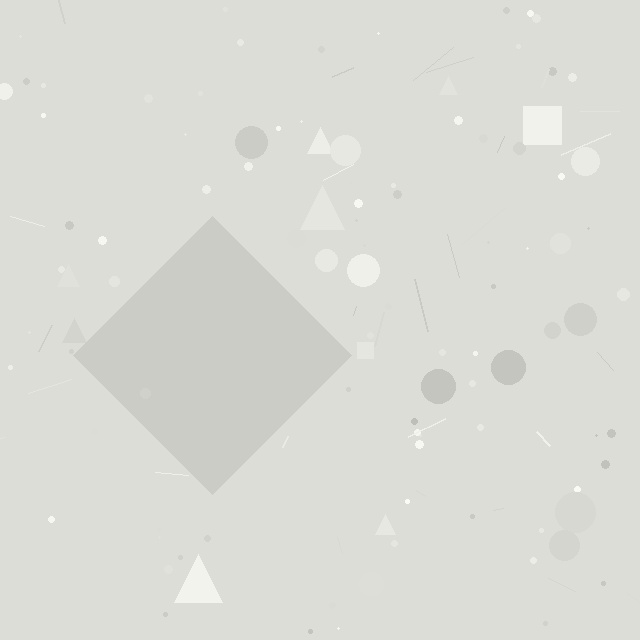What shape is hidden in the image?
A diamond is hidden in the image.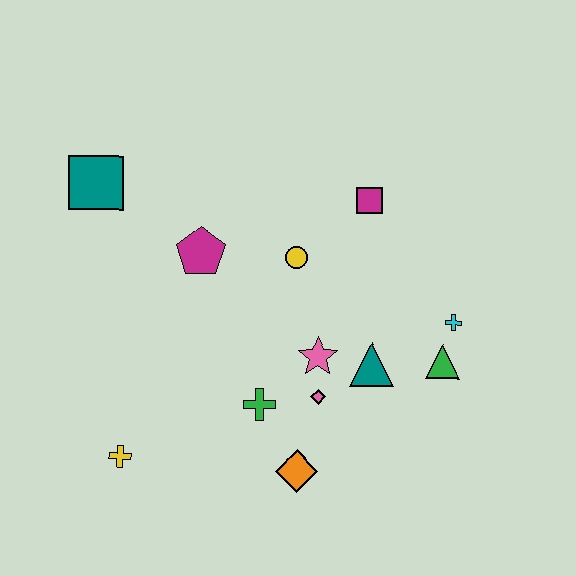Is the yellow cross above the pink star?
No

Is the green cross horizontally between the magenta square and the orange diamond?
No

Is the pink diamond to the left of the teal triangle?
Yes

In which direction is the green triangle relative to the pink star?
The green triangle is to the right of the pink star.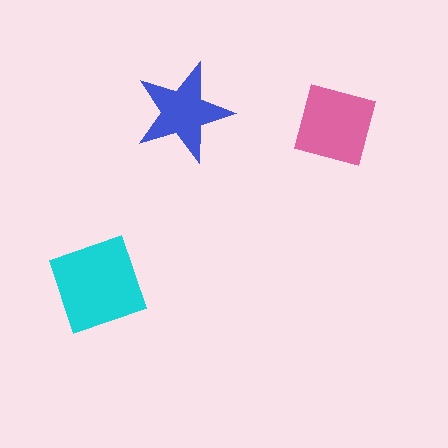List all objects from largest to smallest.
The cyan diamond, the pink square, the blue star.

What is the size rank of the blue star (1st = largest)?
3rd.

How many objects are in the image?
There are 3 objects in the image.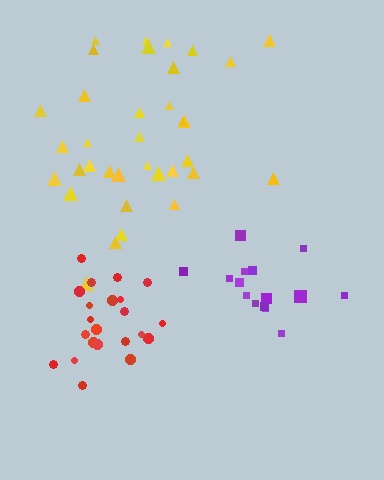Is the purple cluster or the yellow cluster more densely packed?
Purple.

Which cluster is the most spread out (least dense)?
Yellow.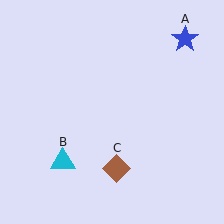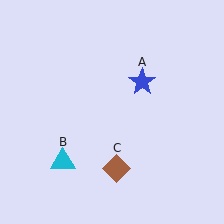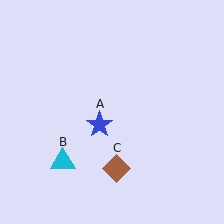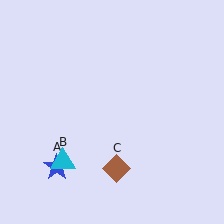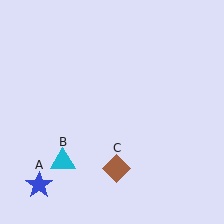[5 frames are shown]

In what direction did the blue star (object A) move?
The blue star (object A) moved down and to the left.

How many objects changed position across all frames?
1 object changed position: blue star (object A).